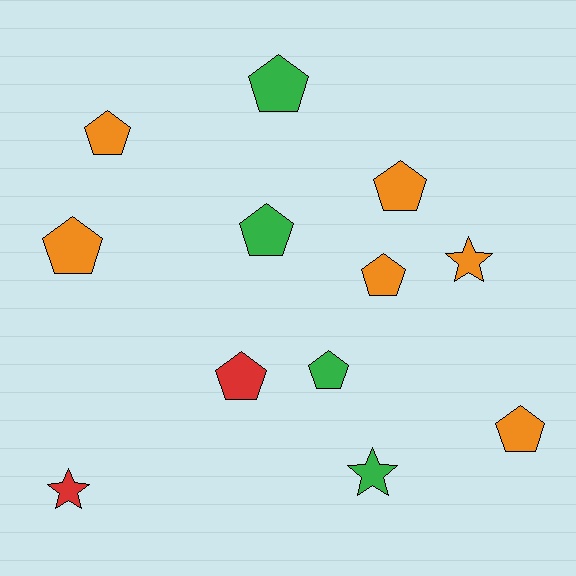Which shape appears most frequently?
Pentagon, with 9 objects.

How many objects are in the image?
There are 12 objects.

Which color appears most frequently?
Orange, with 6 objects.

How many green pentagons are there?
There are 3 green pentagons.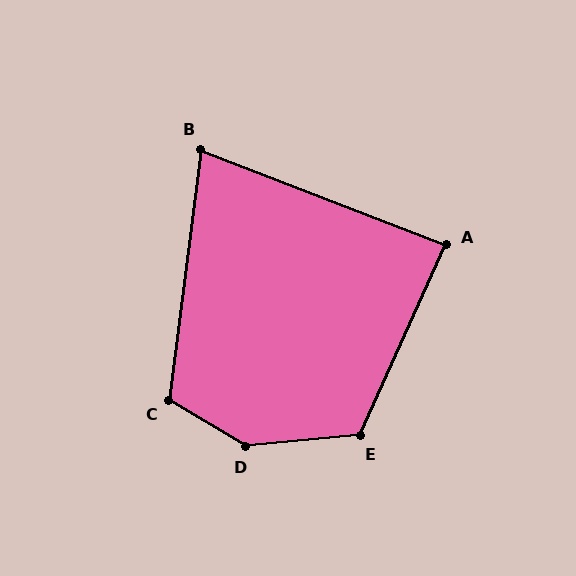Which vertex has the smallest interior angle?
B, at approximately 76 degrees.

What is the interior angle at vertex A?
Approximately 87 degrees (approximately right).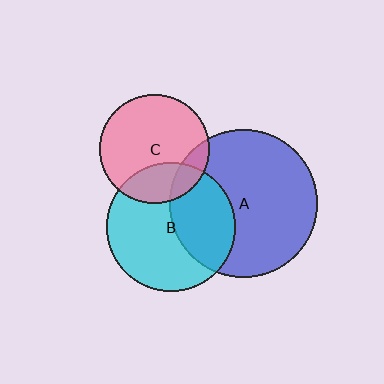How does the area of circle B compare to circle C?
Approximately 1.4 times.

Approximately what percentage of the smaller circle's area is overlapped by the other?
Approximately 40%.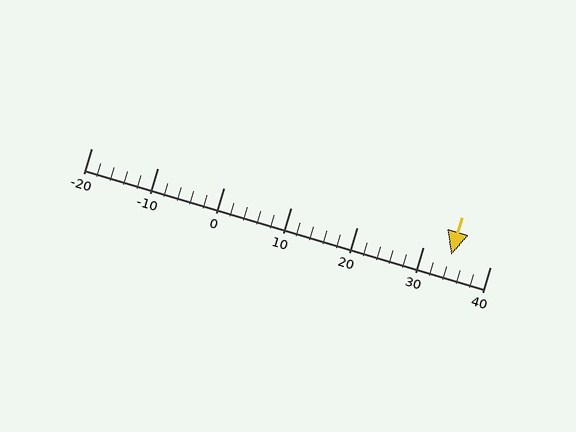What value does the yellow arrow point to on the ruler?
The yellow arrow points to approximately 34.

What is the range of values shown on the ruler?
The ruler shows values from -20 to 40.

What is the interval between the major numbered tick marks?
The major tick marks are spaced 10 units apart.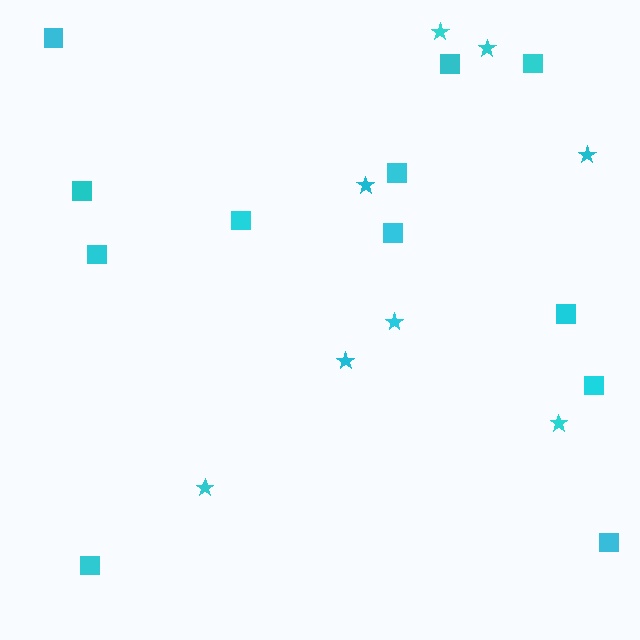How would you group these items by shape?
There are 2 groups: one group of stars (8) and one group of squares (12).